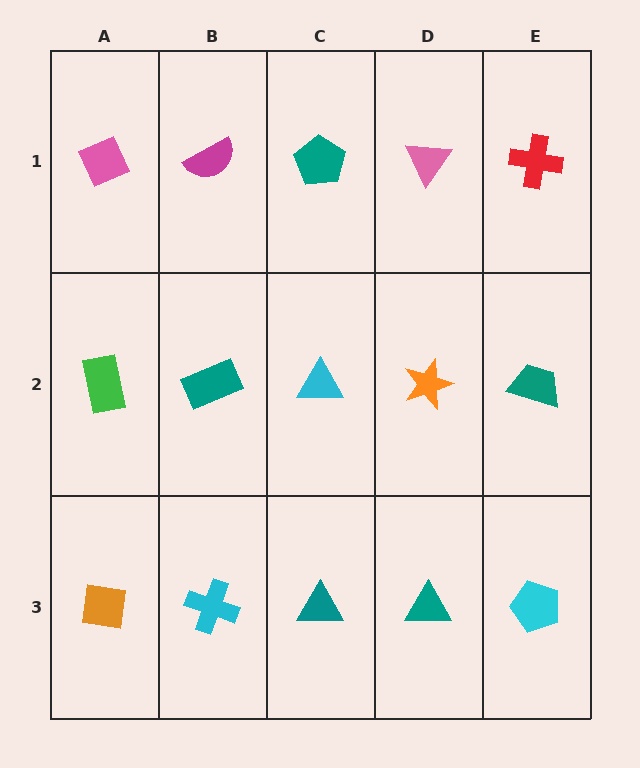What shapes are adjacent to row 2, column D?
A pink triangle (row 1, column D), a teal triangle (row 3, column D), a cyan triangle (row 2, column C), a teal trapezoid (row 2, column E).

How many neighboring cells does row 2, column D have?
4.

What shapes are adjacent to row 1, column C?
A cyan triangle (row 2, column C), a magenta semicircle (row 1, column B), a pink triangle (row 1, column D).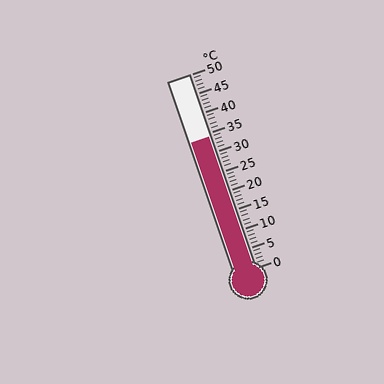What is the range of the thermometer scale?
The thermometer scale ranges from 0°C to 50°C.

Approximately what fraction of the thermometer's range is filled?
The thermometer is filled to approximately 70% of its range.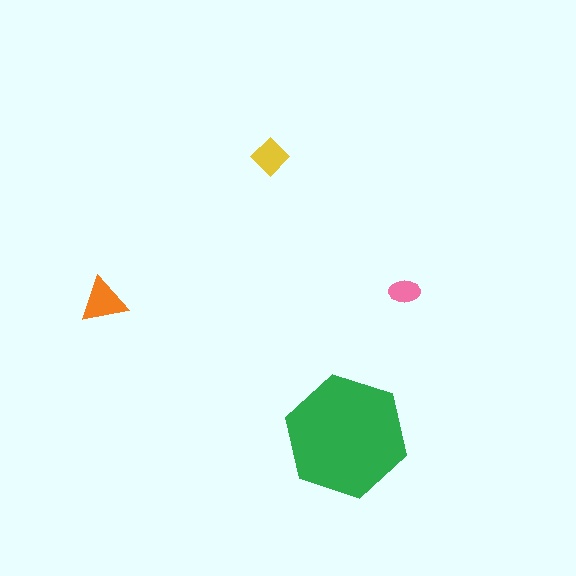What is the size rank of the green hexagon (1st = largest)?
1st.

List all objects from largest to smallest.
The green hexagon, the orange triangle, the yellow diamond, the pink ellipse.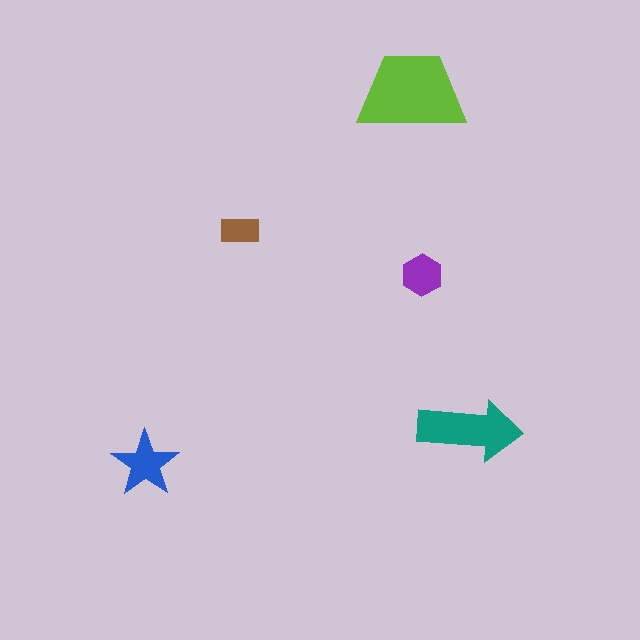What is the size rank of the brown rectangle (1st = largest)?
5th.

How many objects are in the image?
There are 5 objects in the image.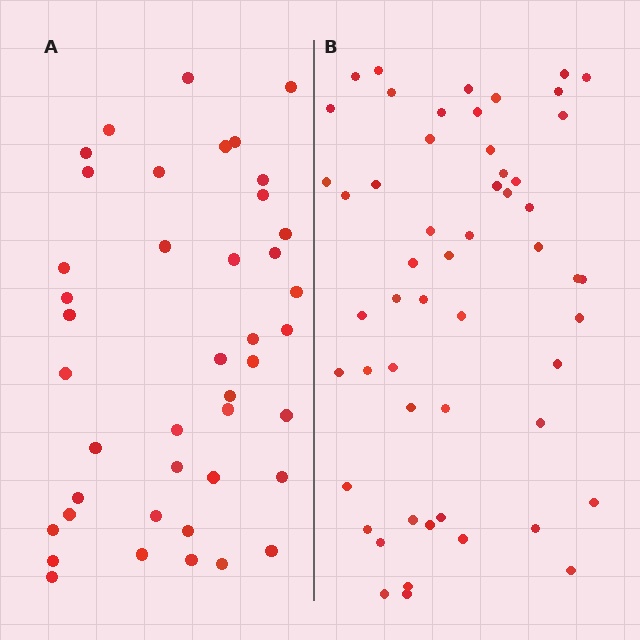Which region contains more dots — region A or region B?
Region B (the right region) has more dots.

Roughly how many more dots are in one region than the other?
Region B has roughly 12 or so more dots than region A.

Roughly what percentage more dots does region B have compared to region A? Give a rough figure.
About 30% more.